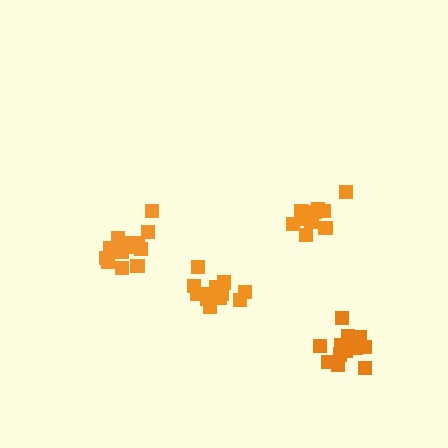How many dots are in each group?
Group 1: 16 dots, Group 2: 15 dots, Group 3: 15 dots, Group 4: 13 dots (59 total).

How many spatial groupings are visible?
There are 4 spatial groupings.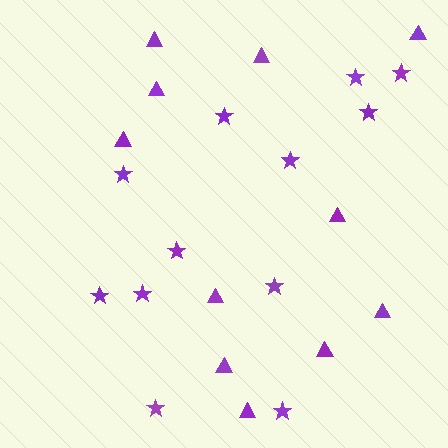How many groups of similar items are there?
There are 2 groups: one group of triangles (11) and one group of stars (12).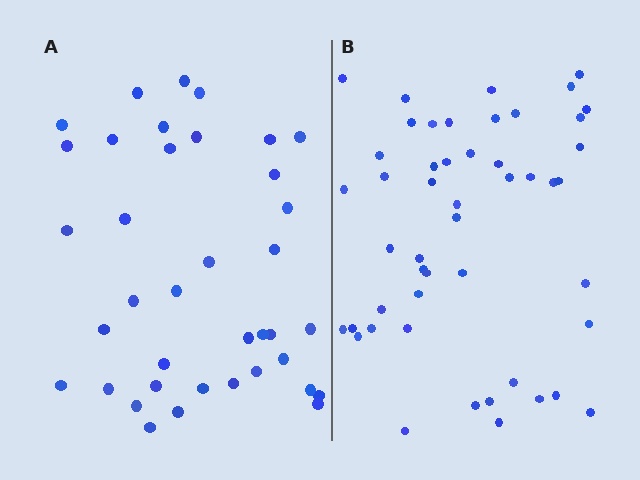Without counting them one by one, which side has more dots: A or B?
Region B (the right region) has more dots.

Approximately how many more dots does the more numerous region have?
Region B has roughly 12 or so more dots than region A.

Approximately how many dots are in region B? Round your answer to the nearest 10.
About 50 dots. (The exact count is 49, which rounds to 50.)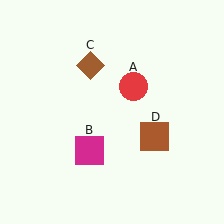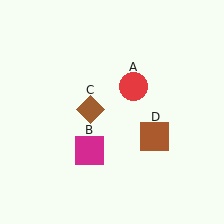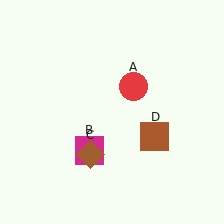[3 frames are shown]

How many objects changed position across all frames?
1 object changed position: brown diamond (object C).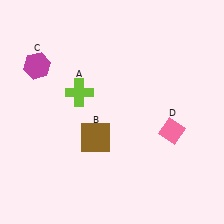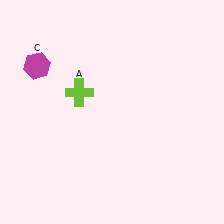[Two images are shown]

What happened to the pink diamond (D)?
The pink diamond (D) was removed in Image 2. It was in the bottom-right area of Image 1.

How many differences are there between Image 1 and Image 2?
There are 2 differences between the two images.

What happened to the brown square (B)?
The brown square (B) was removed in Image 2. It was in the bottom-left area of Image 1.